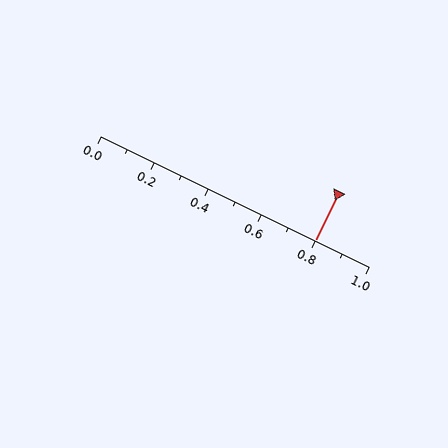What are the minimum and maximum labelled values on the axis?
The axis runs from 0.0 to 1.0.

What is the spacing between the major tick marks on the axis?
The major ticks are spaced 0.2 apart.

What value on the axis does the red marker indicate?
The marker indicates approximately 0.8.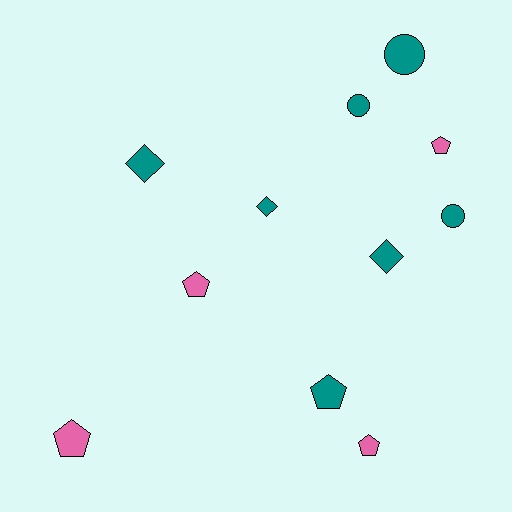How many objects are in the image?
There are 11 objects.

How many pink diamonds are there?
There are no pink diamonds.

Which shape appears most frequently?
Pentagon, with 5 objects.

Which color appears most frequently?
Teal, with 7 objects.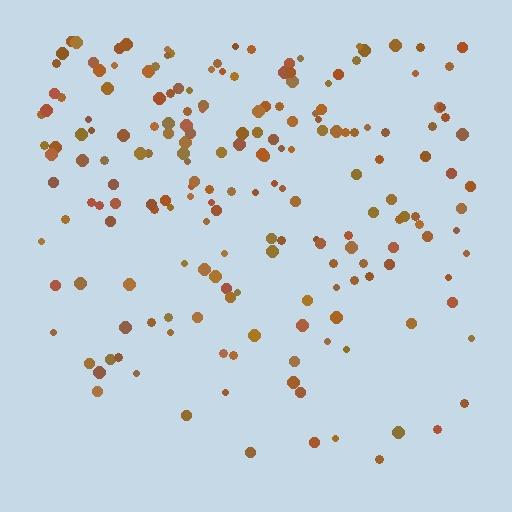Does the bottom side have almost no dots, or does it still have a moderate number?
Still a moderate number, just noticeably fewer than the top.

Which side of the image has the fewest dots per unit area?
The bottom.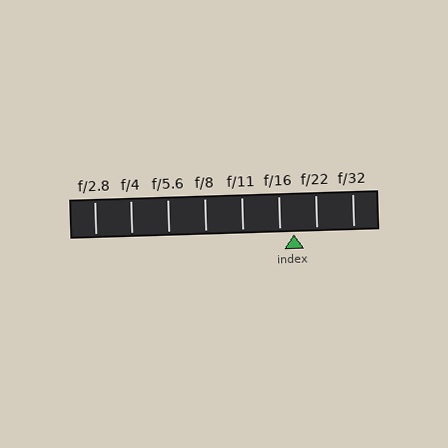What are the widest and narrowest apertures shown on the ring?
The widest aperture shown is f/2.8 and the narrowest is f/32.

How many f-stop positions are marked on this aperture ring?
There are 8 f-stop positions marked.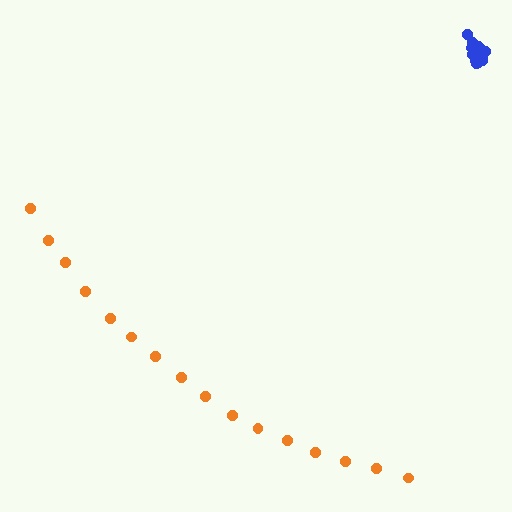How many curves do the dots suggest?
There are 2 distinct paths.